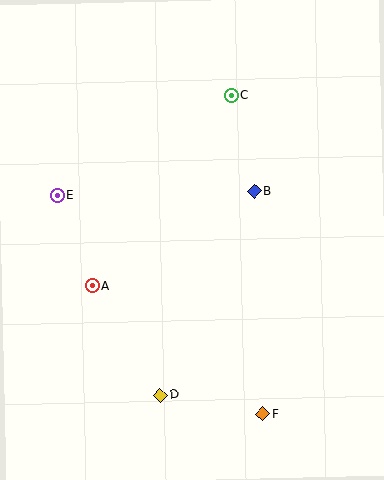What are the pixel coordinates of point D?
Point D is at (160, 395).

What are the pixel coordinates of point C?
Point C is at (231, 95).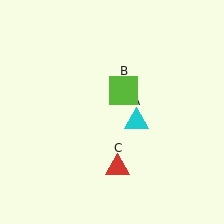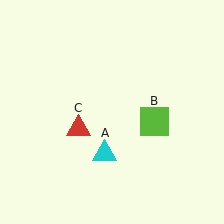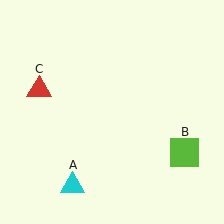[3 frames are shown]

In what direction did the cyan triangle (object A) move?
The cyan triangle (object A) moved down and to the left.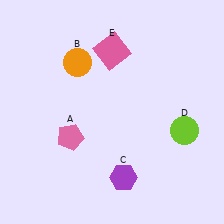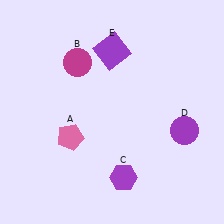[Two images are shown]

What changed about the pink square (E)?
In Image 1, E is pink. In Image 2, it changed to purple.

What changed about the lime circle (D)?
In Image 1, D is lime. In Image 2, it changed to purple.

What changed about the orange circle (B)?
In Image 1, B is orange. In Image 2, it changed to magenta.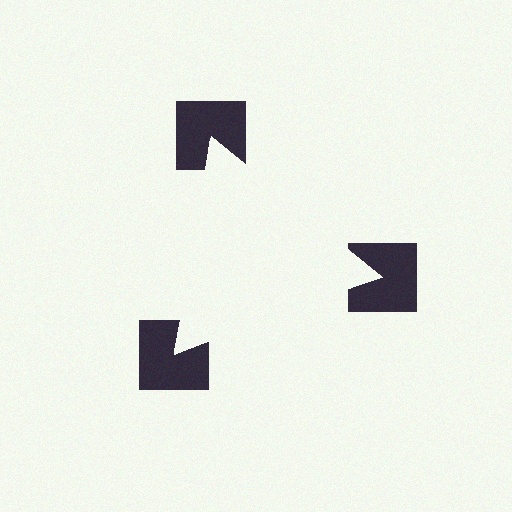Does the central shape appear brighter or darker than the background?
It typically appears slightly brighter than the background, even though no actual brightness change is drawn.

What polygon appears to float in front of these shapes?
An illusory triangle — its edges are inferred from the aligned wedge cuts in the notched squares, not physically drawn.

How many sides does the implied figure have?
3 sides.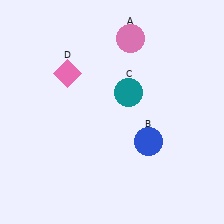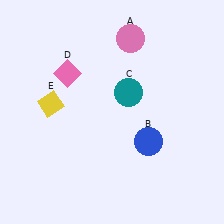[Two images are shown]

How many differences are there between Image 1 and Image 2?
There is 1 difference between the two images.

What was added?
A yellow diamond (E) was added in Image 2.